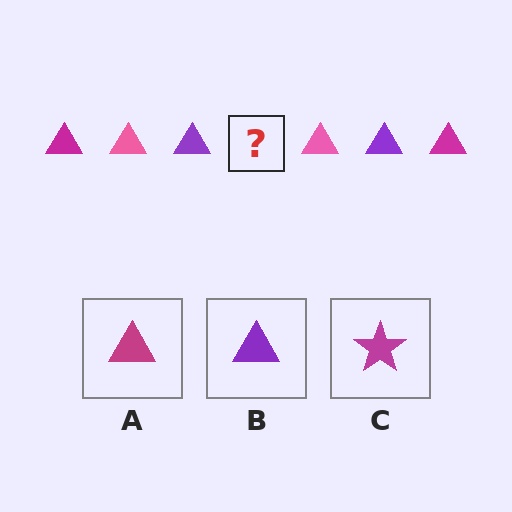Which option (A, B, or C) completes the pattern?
A.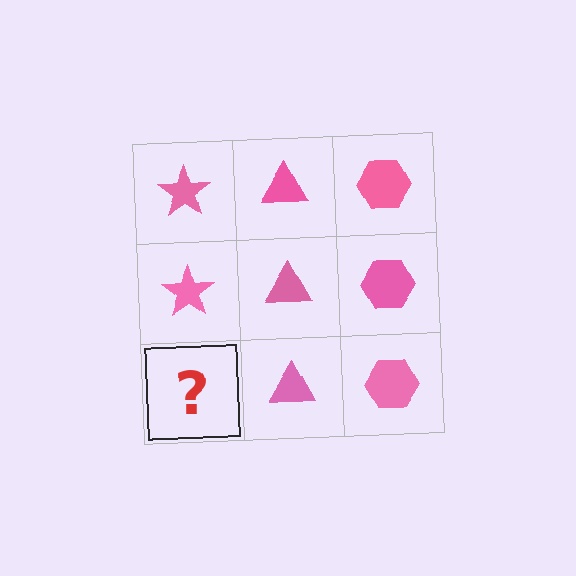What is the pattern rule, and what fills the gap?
The rule is that each column has a consistent shape. The gap should be filled with a pink star.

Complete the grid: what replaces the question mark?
The question mark should be replaced with a pink star.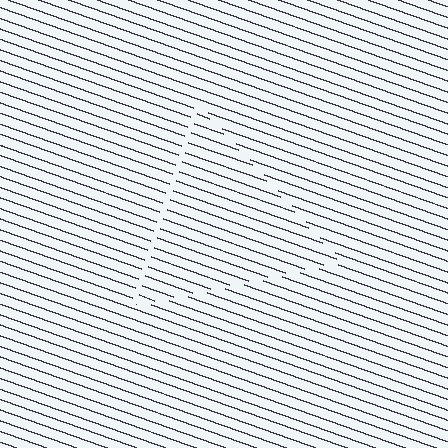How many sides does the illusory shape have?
3 sides — the line-ends trace a triangle.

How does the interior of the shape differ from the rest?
The interior of the shape contains the same grating, shifted by half a period — the contour is defined by the phase discontinuity where line-ends from the inner and outer gratings abut.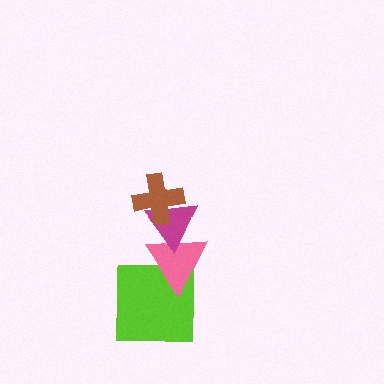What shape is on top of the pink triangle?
The magenta triangle is on top of the pink triangle.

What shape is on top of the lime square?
The pink triangle is on top of the lime square.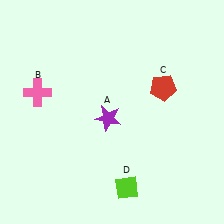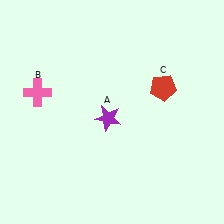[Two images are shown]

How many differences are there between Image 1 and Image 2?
There is 1 difference between the two images.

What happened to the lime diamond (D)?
The lime diamond (D) was removed in Image 2. It was in the bottom-right area of Image 1.